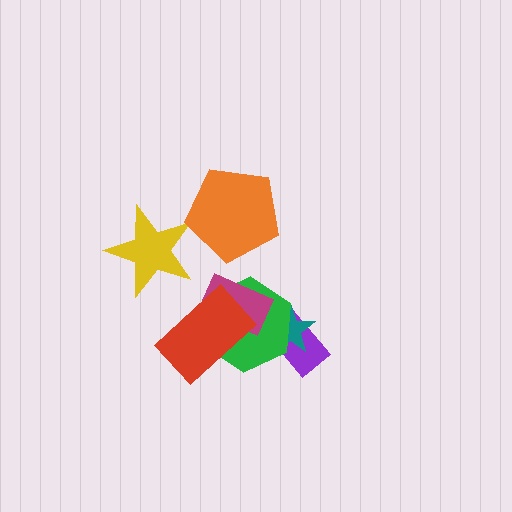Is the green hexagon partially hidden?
Yes, it is partially covered by another shape.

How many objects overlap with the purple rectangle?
2 objects overlap with the purple rectangle.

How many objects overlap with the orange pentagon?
0 objects overlap with the orange pentagon.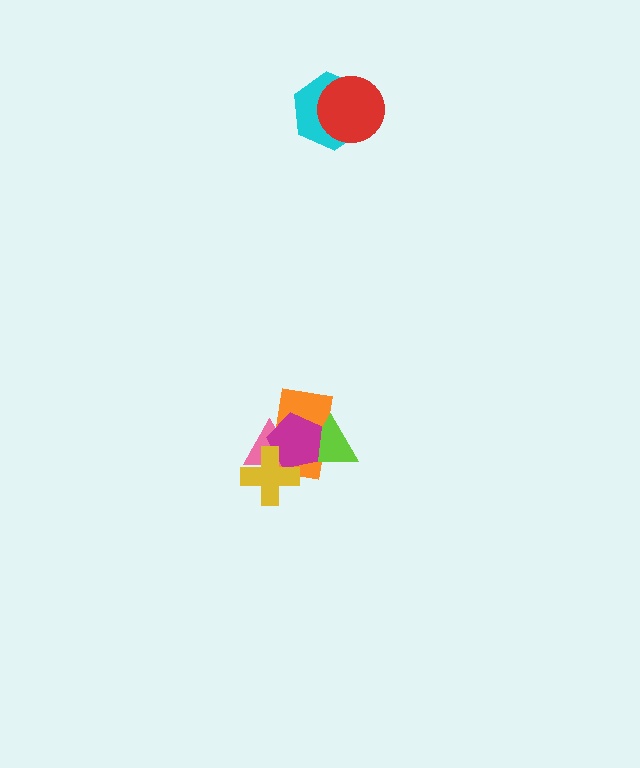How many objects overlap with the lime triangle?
2 objects overlap with the lime triangle.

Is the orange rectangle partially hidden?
Yes, it is partially covered by another shape.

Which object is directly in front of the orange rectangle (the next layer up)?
The lime triangle is directly in front of the orange rectangle.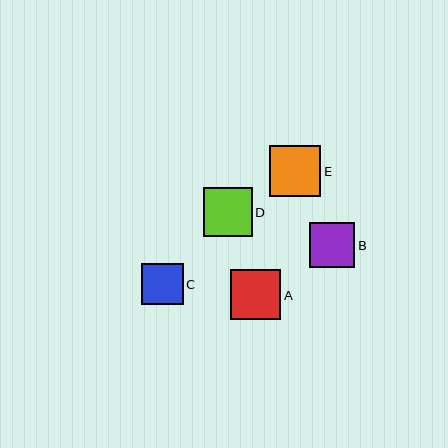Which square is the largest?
Square E is the largest with a size of approximately 51 pixels.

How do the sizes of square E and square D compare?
Square E and square D are approximately the same size.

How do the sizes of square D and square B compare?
Square D and square B are approximately the same size.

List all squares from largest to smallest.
From largest to smallest: E, A, D, B, C.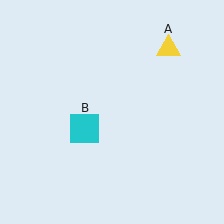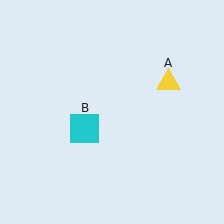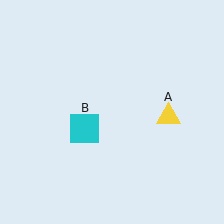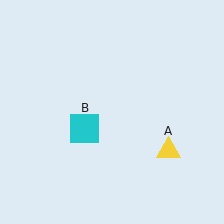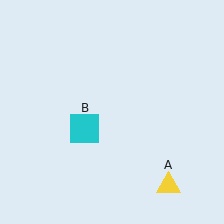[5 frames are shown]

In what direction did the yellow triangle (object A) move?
The yellow triangle (object A) moved down.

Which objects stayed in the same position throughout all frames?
Cyan square (object B) remained stationary.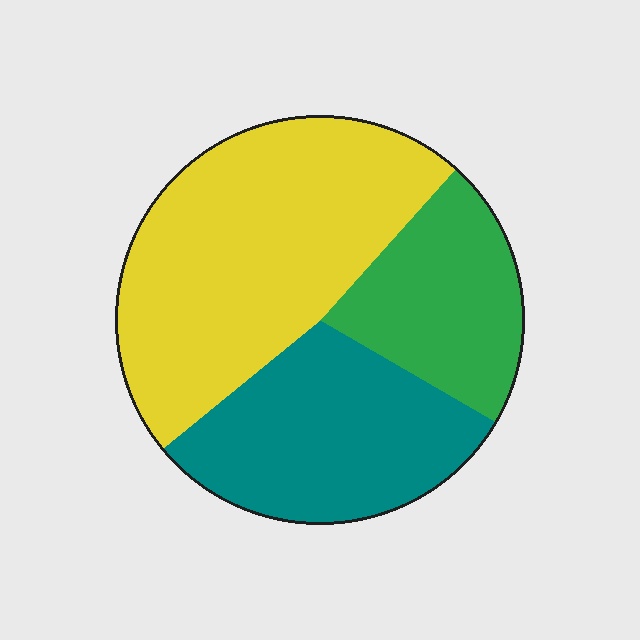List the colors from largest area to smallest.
From largest to smallest: yellow, teal, green.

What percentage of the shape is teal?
Teal covers around 30% of the shape.